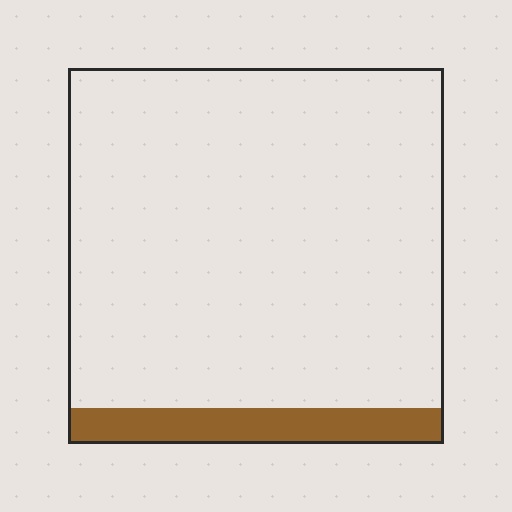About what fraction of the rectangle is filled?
About one tenth (1/10).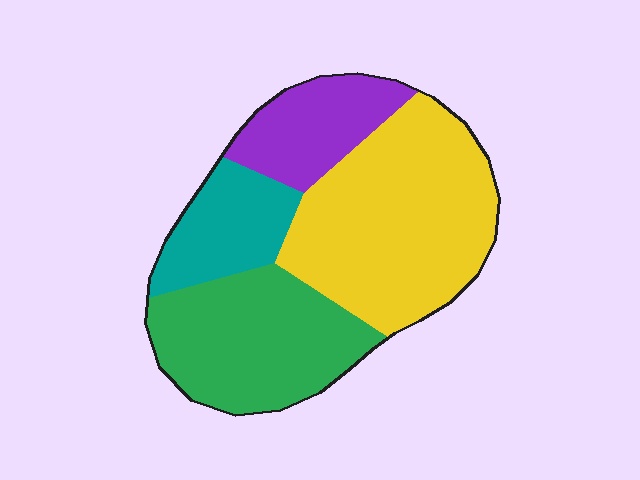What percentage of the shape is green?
Green covers around 30% of the shape.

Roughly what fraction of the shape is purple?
Purple takes up about one sixth (1/6) of the shape.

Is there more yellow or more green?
Yellow.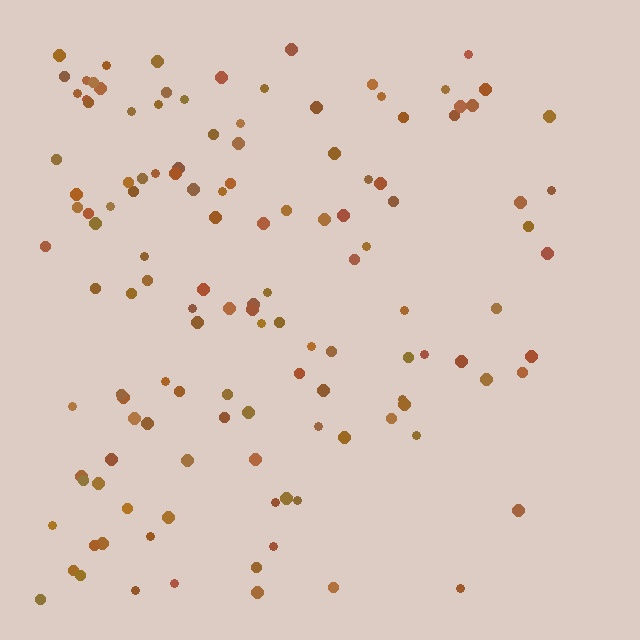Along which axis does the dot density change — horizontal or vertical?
Horizontal.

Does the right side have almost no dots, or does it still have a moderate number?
Still a moderate number, just noticeably fewer than the left.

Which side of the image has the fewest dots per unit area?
The right.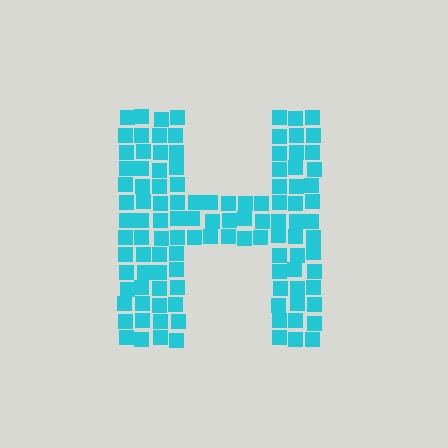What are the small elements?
The small elements are squares.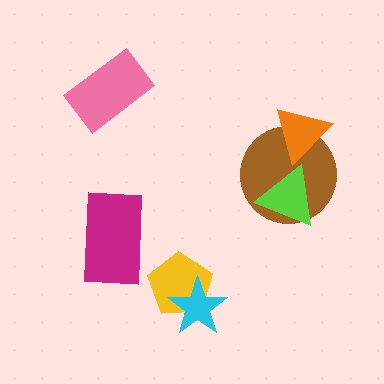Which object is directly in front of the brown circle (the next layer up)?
The lime triangle is directly in front of the brown circle.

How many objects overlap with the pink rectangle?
0 objects overlap with the pink rectangle.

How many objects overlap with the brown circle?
2 objects overlap with the brown circle.